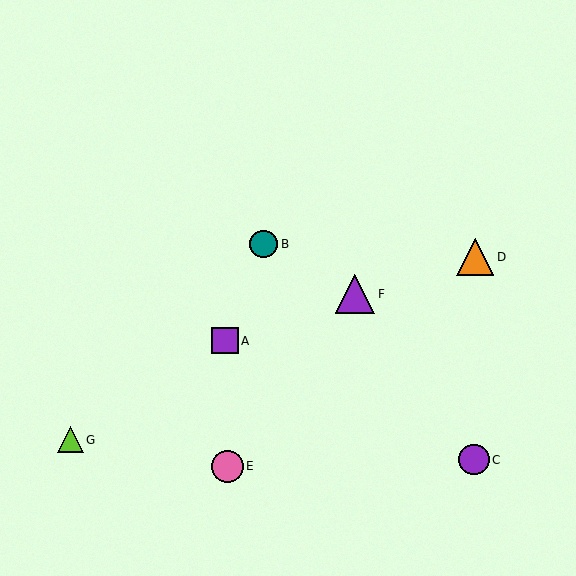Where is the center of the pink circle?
The center of the pink circle is at (227, 466).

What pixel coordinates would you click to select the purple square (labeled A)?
Click at (225, 341) to select the purple square A.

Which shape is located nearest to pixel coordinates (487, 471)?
The purple circle (labeled C) at (474, 460) is nearest to that location.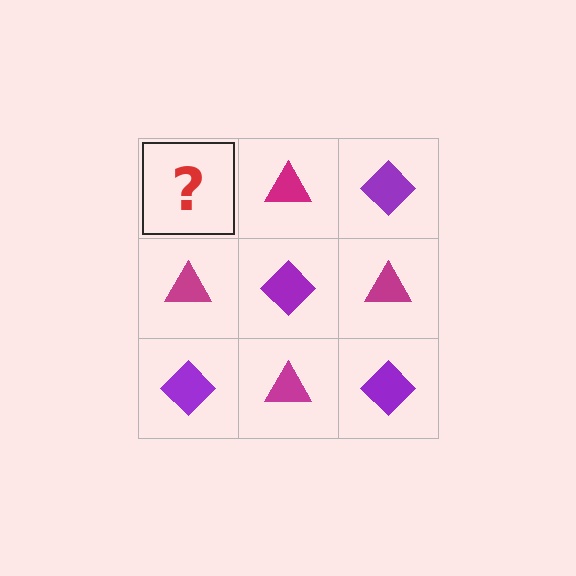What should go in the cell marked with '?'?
The missing cell should contain a purple diamond.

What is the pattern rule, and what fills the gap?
The rule is that it alternates purple diamond and magenta triangle in a checkerboard pattern. The gap should be filled with a purple diamond.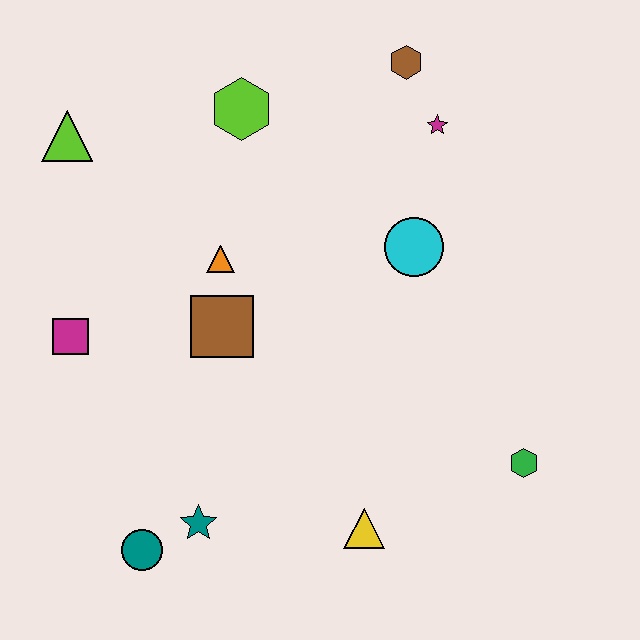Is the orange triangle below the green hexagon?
No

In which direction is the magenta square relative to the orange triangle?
The magenta square is to the left of the orange triangle.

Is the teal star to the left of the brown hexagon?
Yes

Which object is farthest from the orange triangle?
The green hexagon is farthest from the orange triangle.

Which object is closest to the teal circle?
The teal star is closest to the teal circle.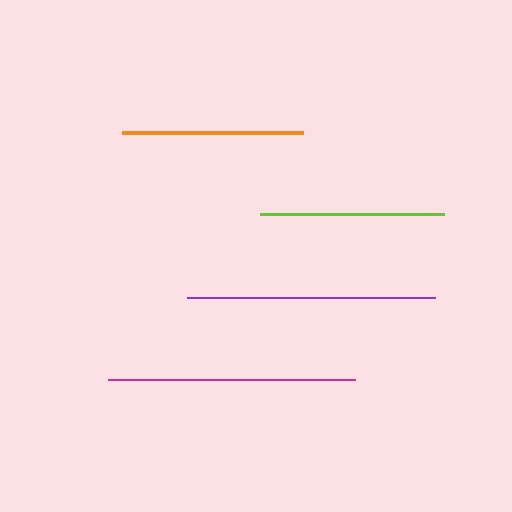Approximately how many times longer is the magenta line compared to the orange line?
The magenta line is approximately 1.4 times the length of the orange line.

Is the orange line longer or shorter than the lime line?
The lime line is longer than the orange line.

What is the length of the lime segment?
The lime segment is approximately 184 pixels long.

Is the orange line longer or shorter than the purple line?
The purple line is longer than the orange line.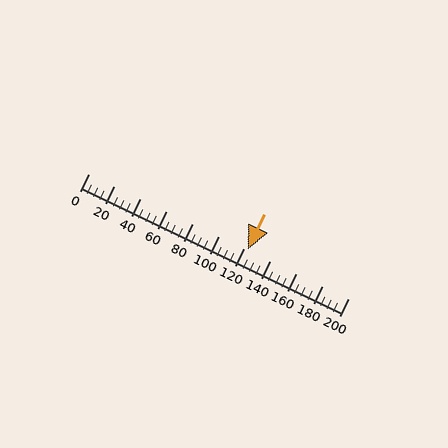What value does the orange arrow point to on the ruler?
The orange arrow points to approximately 123.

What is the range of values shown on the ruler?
The ruler shows values from 0 to 200.